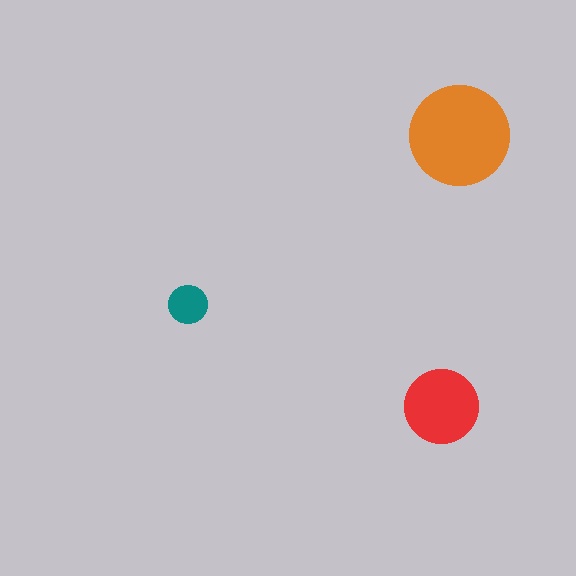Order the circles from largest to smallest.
the orange one, the red one, the teal one.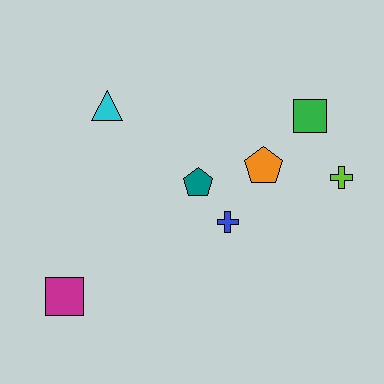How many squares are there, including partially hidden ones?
There are 2 squares.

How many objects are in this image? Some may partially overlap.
There are 7 objects.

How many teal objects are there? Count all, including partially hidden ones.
There is 1 teal object.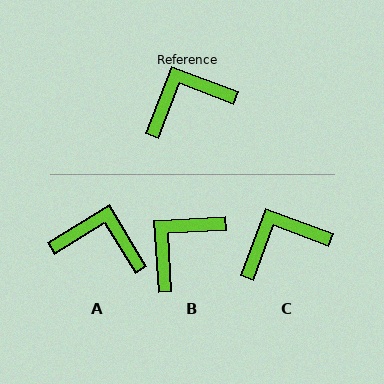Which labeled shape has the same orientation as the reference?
C.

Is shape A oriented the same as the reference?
No, it is off by about 38 degrees.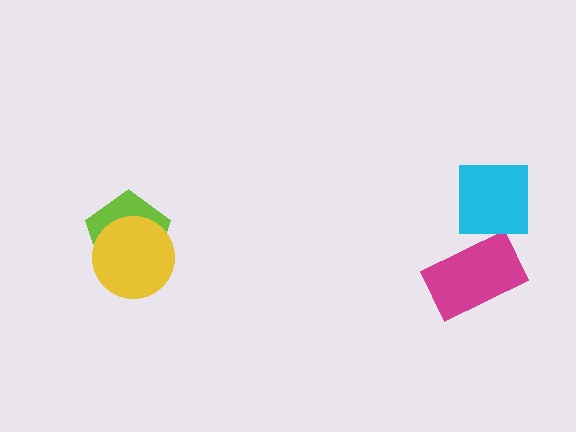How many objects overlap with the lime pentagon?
1 object overlaps with the lime pentagon.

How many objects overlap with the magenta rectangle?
0 objects overlap with the magenta rectangle.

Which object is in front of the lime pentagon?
The yellow circle is in front of the lime pentagon.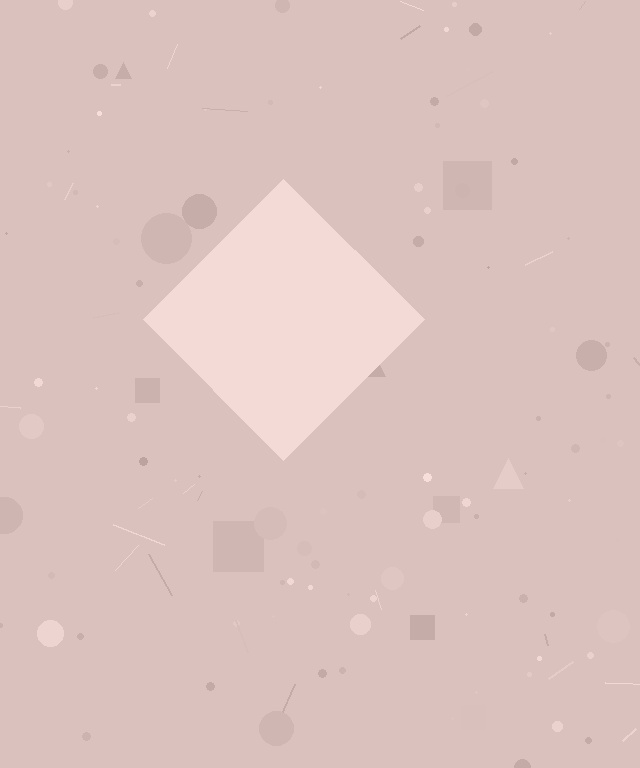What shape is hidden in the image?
A diamond is hidden in the image.